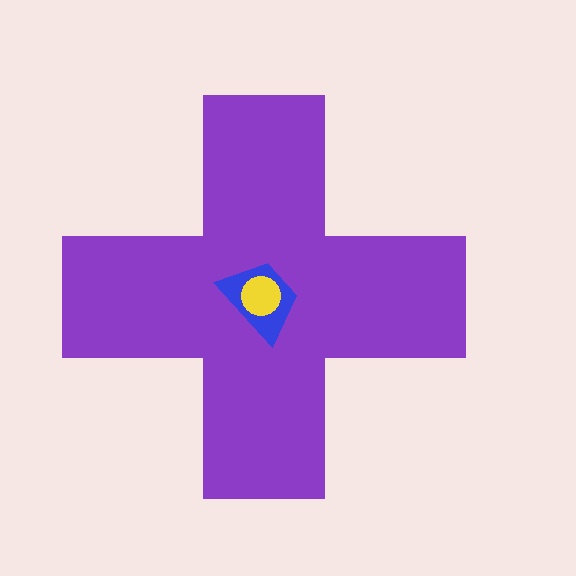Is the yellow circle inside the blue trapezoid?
Yes.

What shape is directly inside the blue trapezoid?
The yellow circle.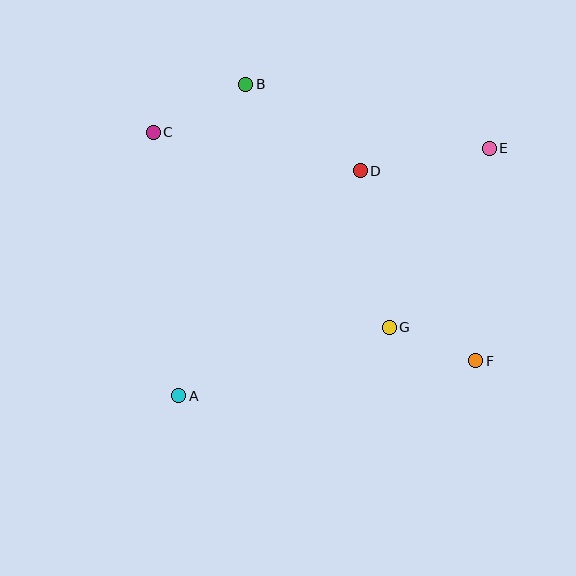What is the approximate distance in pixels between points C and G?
The distance between C and G is approximately 306 pixels.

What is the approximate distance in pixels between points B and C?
The distance between B and C is approximately 104 pixels.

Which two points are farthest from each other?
Points A and E are farthest from each other.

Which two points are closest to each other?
Points F and G are closest to each other.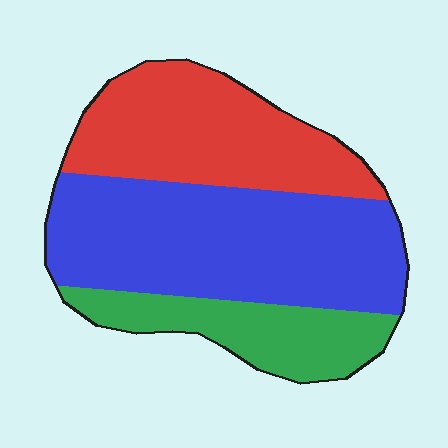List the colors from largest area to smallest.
From largest to smallest: blue, red, green.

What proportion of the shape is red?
Red covers 33% of the shape.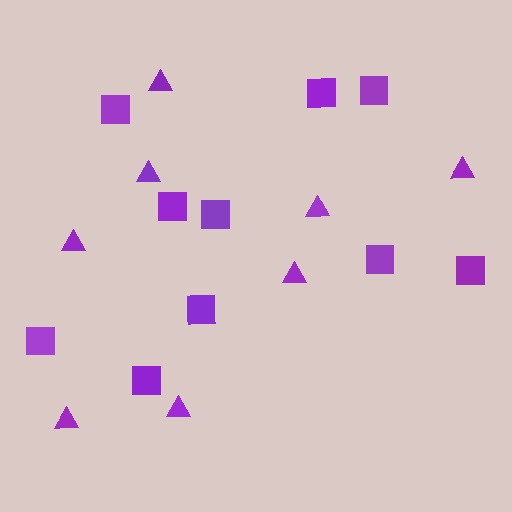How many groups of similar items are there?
There are 2 groups: one group of triangles (8) and one group of squares (10).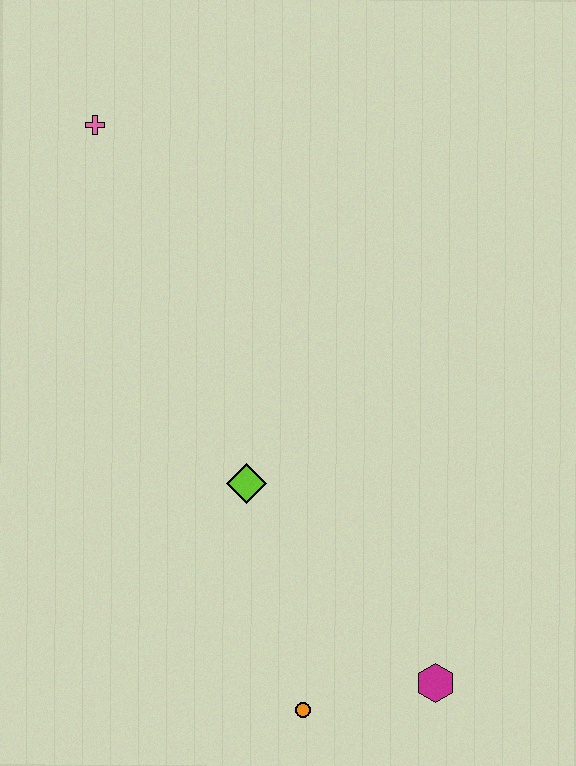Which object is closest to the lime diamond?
The orange circle is closest to the lime diamond.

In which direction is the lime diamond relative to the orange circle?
The lime diamond is above the orange circle.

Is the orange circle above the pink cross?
No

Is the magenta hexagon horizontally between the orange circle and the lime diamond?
No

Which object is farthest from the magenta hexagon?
The pink cross is farthest from the magenta hexagon.